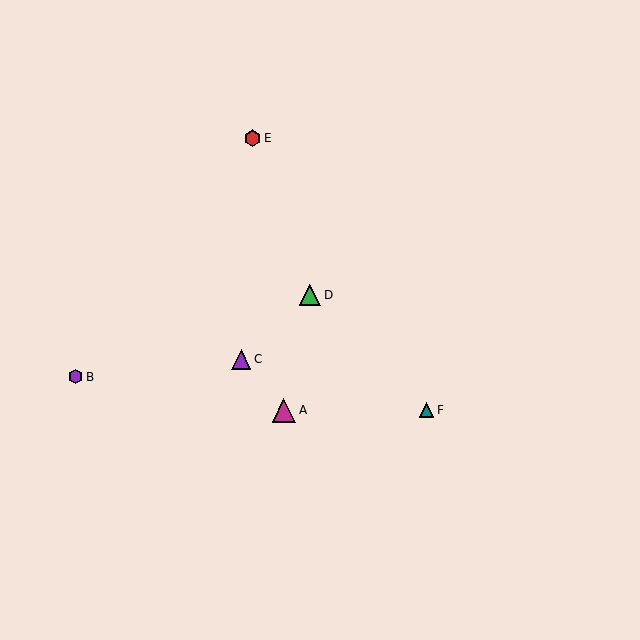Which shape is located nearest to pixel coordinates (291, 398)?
The magenta triangle (labeled A) at (284, 410) is nearest to that location.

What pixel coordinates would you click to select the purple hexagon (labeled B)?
Click at (76, 377) to select the purple hexagon B.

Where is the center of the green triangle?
The center of the green triangle is at (310, 295).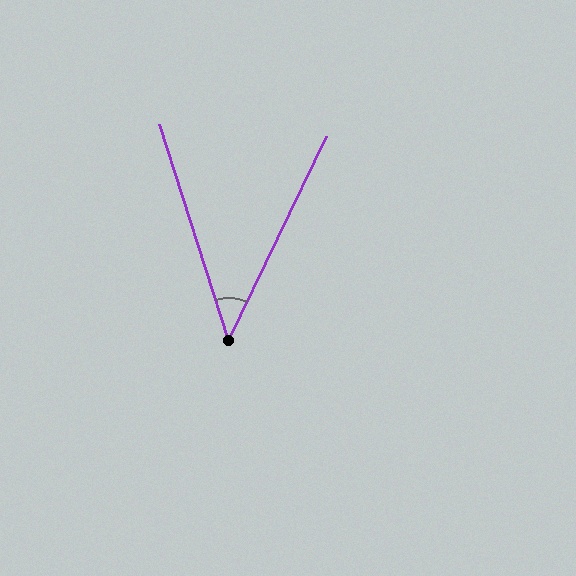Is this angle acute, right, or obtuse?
It is acute.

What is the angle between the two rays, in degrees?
Approximately 43 degrees.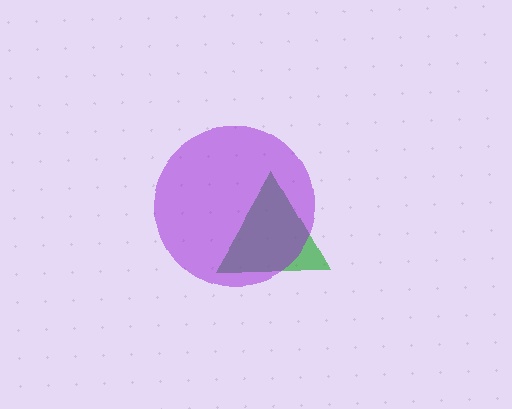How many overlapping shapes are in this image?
There are 2 overlapping shapes in the image.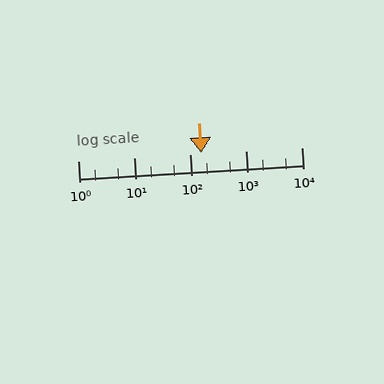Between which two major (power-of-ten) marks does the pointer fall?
The pointer is between 100 and 1000.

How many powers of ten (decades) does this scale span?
The scale spans 4 decades, from 1 to 10000.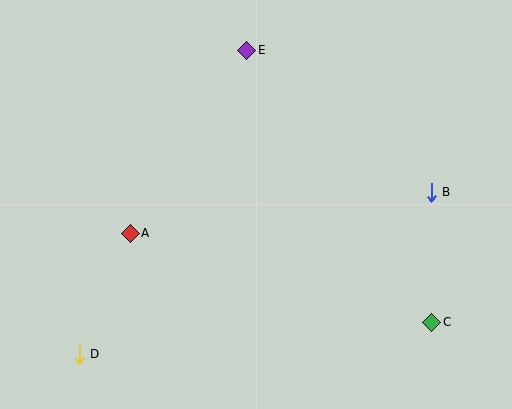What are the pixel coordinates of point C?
Point C is at (432, 322).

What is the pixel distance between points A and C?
The distance between A and C is 314 pixels.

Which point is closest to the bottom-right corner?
Point C is closest to the bottom-right corner.